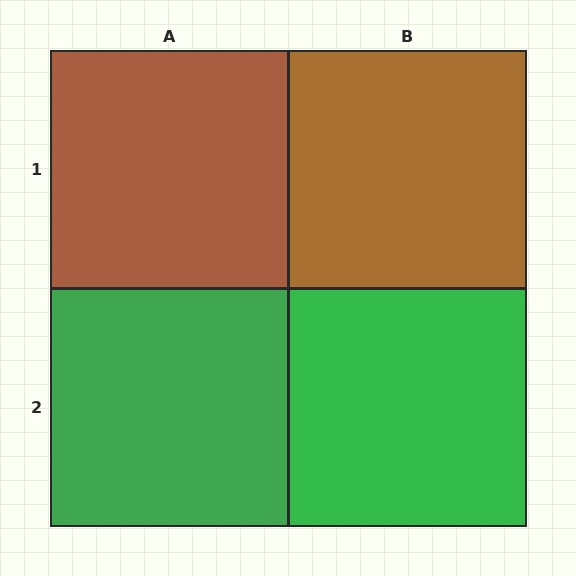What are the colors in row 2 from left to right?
Green, green.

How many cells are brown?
2 cells are brown.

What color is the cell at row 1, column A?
Brown.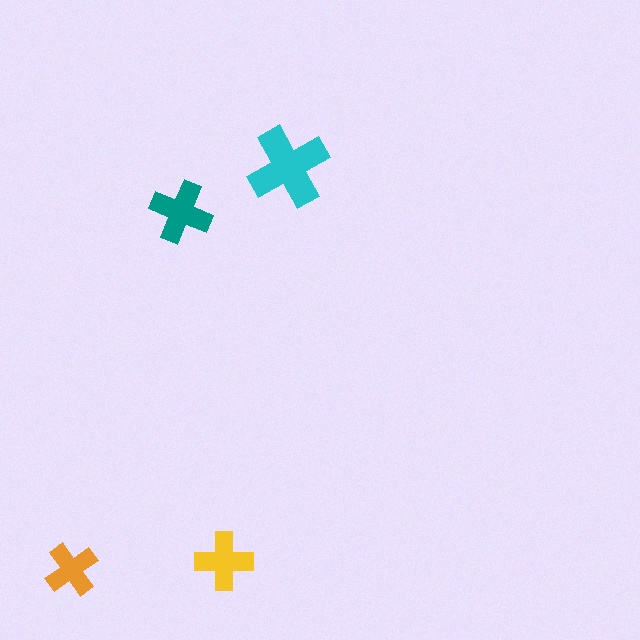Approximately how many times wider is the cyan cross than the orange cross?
About 1.5 times wider.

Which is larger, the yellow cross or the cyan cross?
The cyan one.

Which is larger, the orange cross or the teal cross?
The teal one.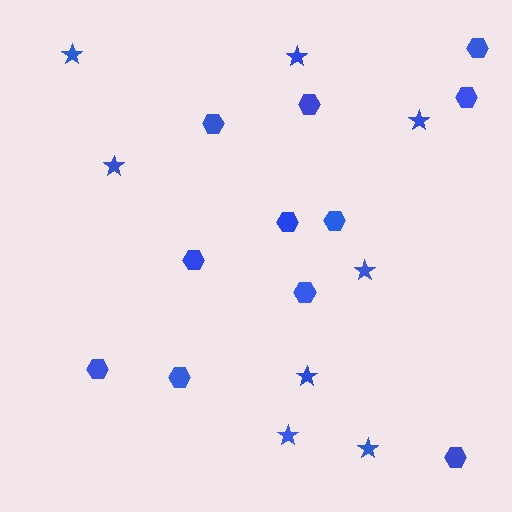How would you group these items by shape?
There are 2 groups: one group of hexagons (11) and one group of stars (8).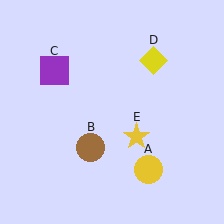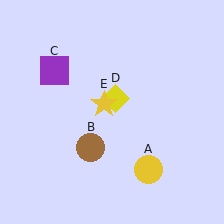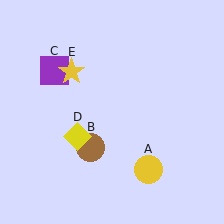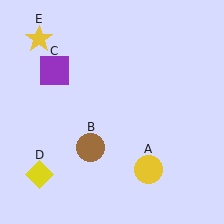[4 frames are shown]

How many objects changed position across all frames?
2 objects changed position: yellow diamond (object D), yellow star (object E).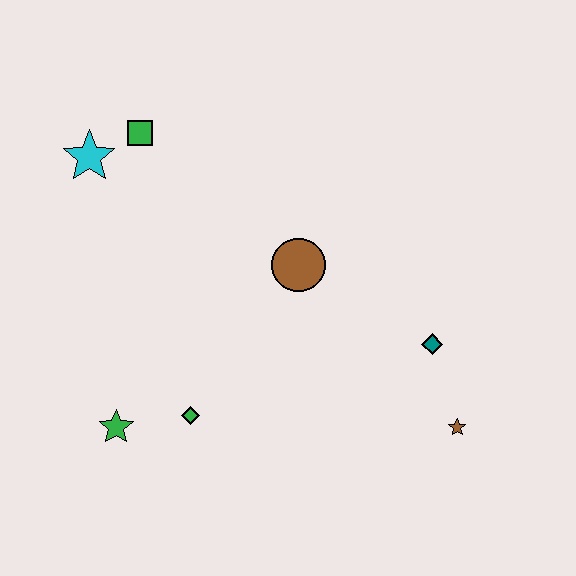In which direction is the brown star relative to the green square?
The brown star is to the right of the green square.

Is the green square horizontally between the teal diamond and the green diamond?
No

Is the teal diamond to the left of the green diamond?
No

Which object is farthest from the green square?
The brown star is farthest from the green square.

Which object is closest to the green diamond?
The green star is closest to the green diamond.